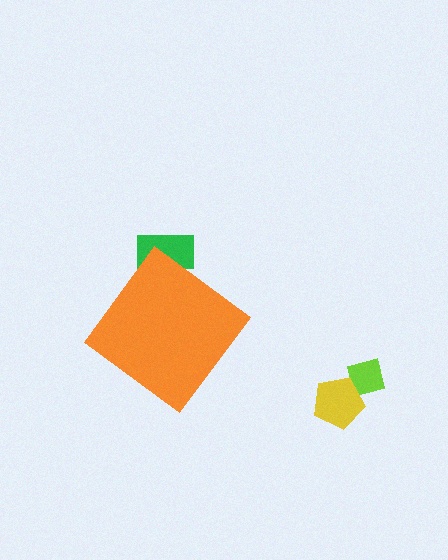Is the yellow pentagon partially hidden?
No, the yellow pentagon is fully visible.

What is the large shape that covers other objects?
An orange diamond.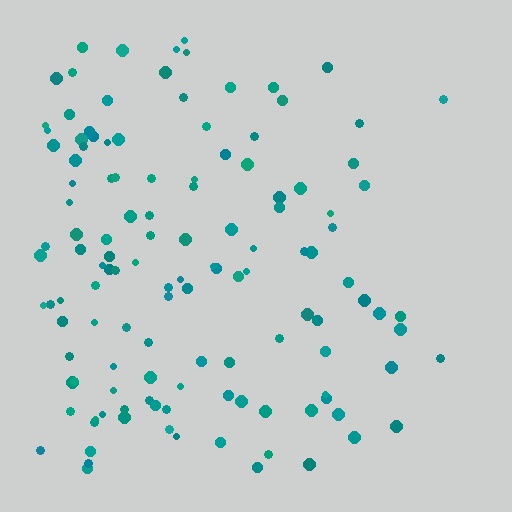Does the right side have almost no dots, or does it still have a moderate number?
Still a moderate number, just noticeably fewer than the left.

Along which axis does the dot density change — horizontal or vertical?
Horizontal.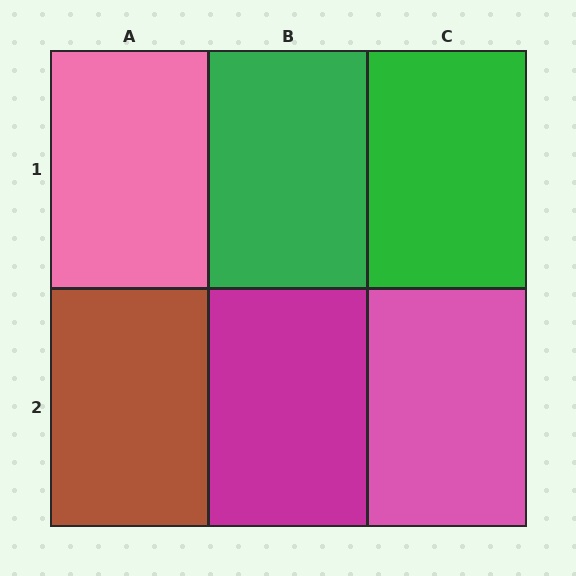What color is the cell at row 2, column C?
Pink.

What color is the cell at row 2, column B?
Magenta.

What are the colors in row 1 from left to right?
Pink, green, green.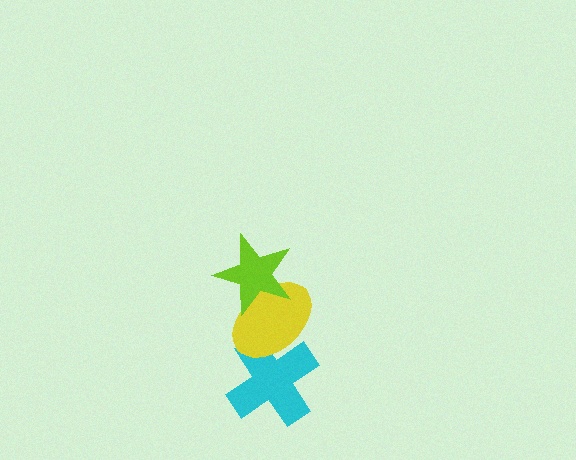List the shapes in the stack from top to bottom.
From top to bottom: the lime star, the yellow ellipse, the cyan cross.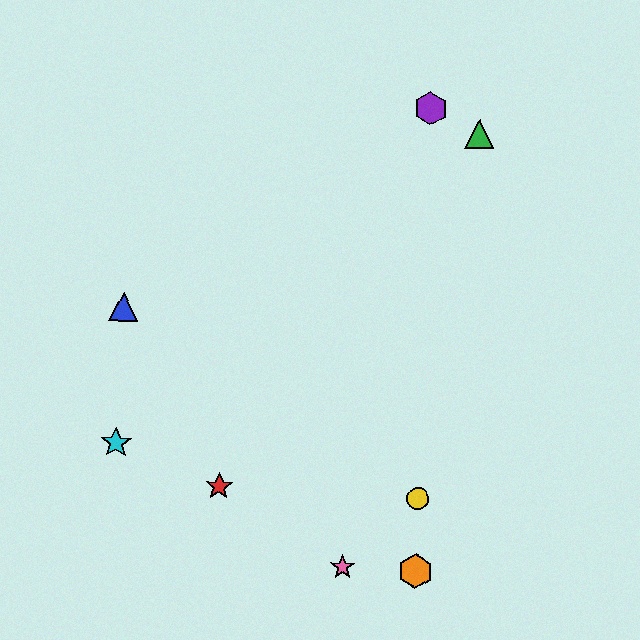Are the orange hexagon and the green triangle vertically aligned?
No, the orange hexagon is at x≈416 and the green triangle is at x≈479.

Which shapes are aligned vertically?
The yellow circle, the purple hexagon, the orange hexagon are aligned vertically.